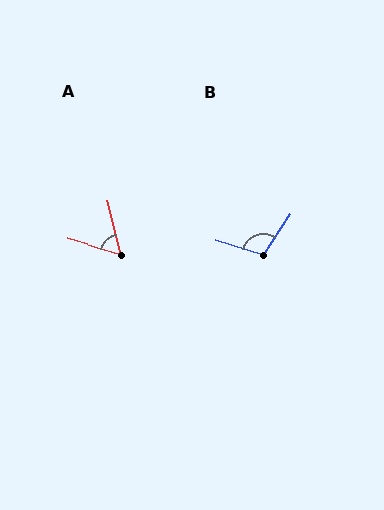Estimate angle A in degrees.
Approximately 60 degrees.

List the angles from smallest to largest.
A (60°), B (107°).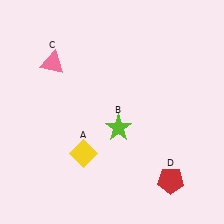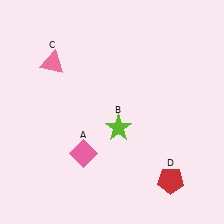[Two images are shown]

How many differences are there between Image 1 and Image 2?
There is 1 difference between the two images.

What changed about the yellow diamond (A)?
In Image 1, A is yellow. In Image 2, it changed to pink.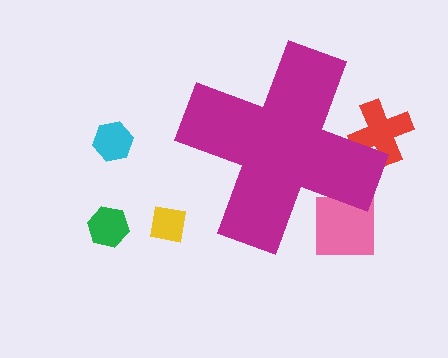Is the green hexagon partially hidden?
No, the green hexagon is fully visible.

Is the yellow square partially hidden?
No, the yellow square is fully visible.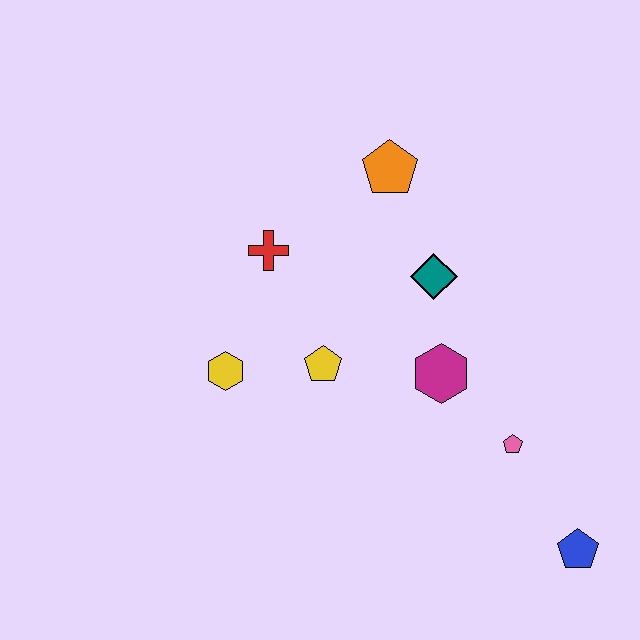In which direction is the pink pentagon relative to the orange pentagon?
The pink pentagon is below the orange pentagon.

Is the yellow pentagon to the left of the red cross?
No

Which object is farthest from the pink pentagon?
The red cross is farthest from the pink pentagon.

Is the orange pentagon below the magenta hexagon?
No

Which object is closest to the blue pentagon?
The pink pentagon is closest to the blue pentagon.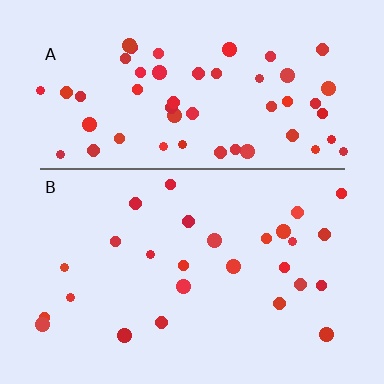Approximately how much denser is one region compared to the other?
Approximately 2.1× — region A over region B.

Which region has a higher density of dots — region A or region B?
A (the top).